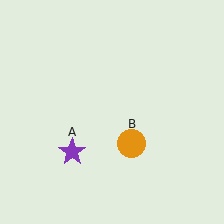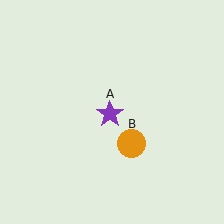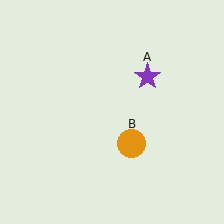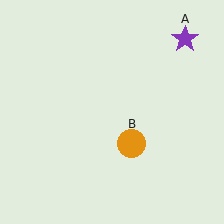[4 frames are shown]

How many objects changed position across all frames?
1 object changed position: purple star (object A).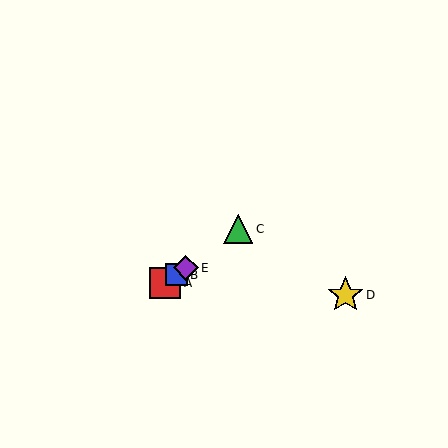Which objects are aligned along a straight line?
Objects A, B, C, E are aligned along a straight line.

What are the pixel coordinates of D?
Object D is at (345, 295).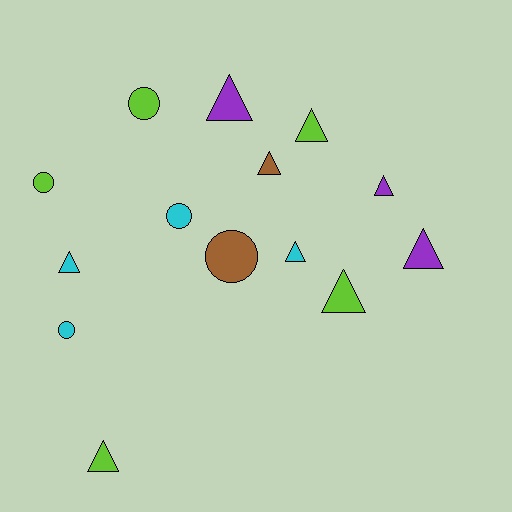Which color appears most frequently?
Lime, with 5 objects.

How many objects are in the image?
There are 14 objects.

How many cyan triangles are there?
There are 2 cyan triangles.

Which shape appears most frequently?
Triangle, with 9 objects.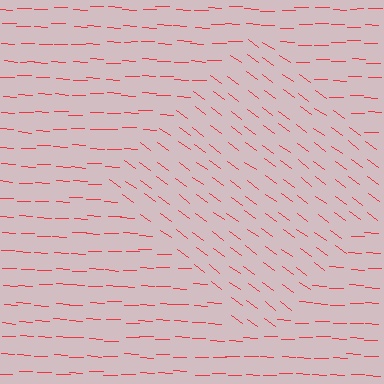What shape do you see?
I see a diamond.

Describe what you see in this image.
The image is filled with small red line segments. A diamond region in the image has lines oriented differently from the surrounding lines, creating a visible texture boundary.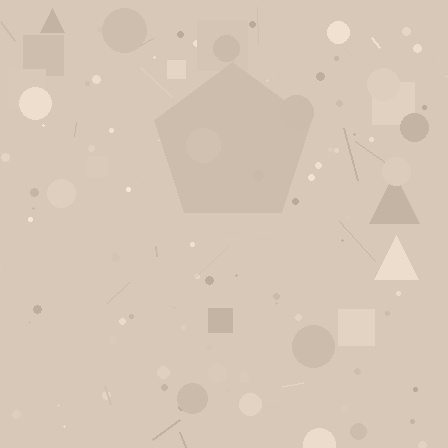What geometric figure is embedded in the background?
A pentagon is embedded in the background.